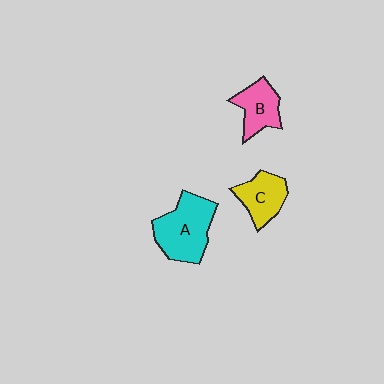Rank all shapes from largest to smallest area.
From largest to smallest: A (cyan), C (yellow), B (pink).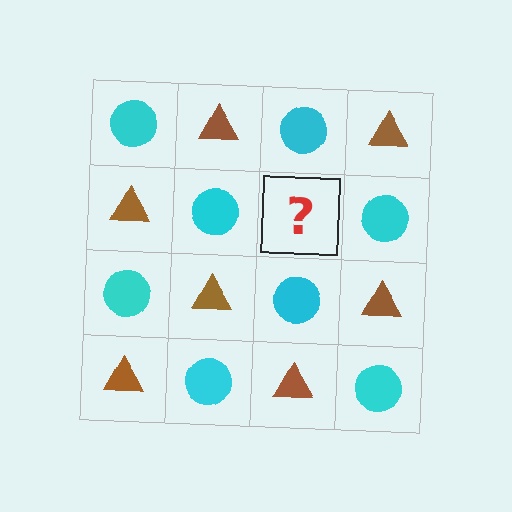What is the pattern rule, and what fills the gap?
The rule is that it alternates cyan circle and brown triangle in a checkerboard pattern. The gap should be filled with a brown triangle.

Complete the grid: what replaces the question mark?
The question mark should be replaced with a brown triangle.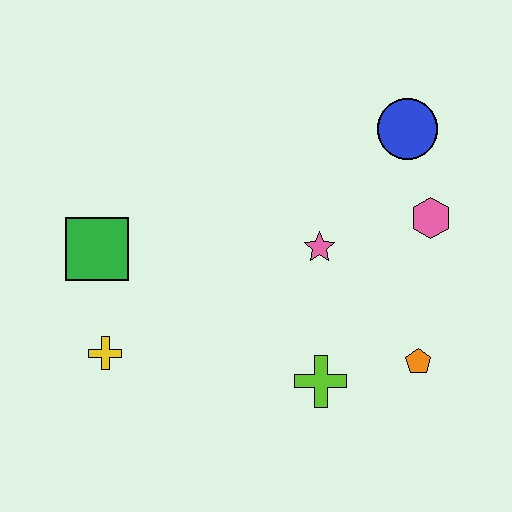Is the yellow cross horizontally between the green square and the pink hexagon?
Yes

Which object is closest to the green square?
The yellow cross is closest to the green square.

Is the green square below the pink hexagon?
Yes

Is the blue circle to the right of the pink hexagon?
No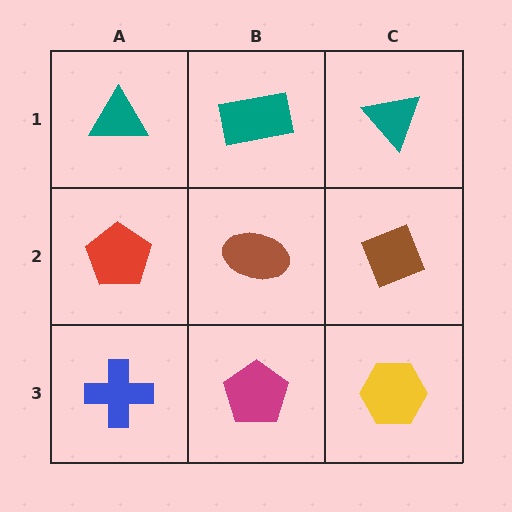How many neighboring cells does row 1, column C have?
2.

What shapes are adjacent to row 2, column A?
A teal triangle (row 1, column A), a blue cross (row 3, column A), a brown ellipse (row 2, column B).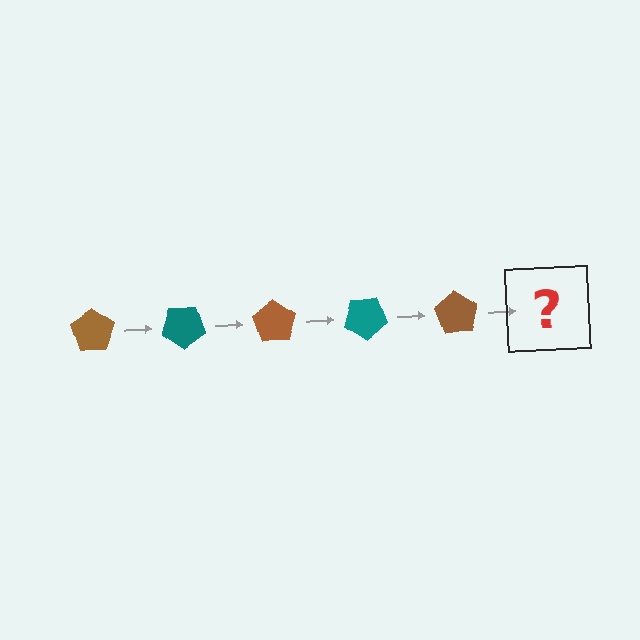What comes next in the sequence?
The next element should be a teal pentagon, rotated 175 degrees from the start.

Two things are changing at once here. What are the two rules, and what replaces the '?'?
The two rules are that it rotates 35 degrees each step and the color cycles through brown and teal. The '?' should be a teal pentagon, rotated 175 degrees from the start.